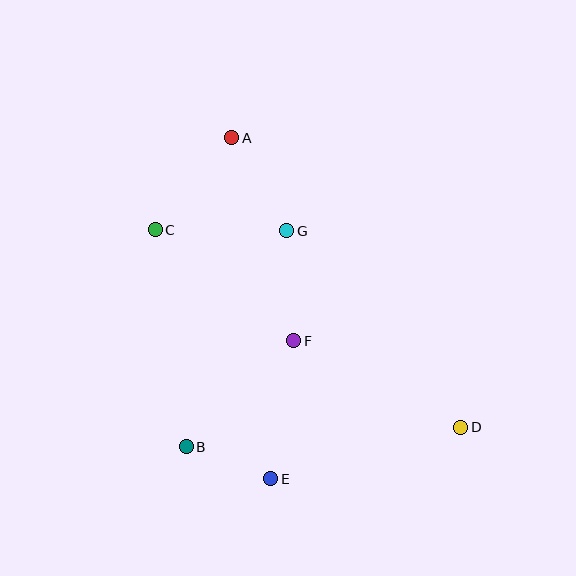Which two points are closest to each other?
Points B and E are closest to each other.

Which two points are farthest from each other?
Points A and D are farthest from each other.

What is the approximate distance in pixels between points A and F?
The distance between A and F is approximately 212 pixels.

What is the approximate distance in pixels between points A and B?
The distance between A and B is approximately 312 pixels.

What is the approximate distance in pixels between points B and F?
The distance between B and F is approximately 151 pixels.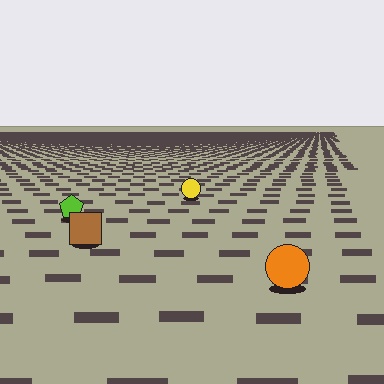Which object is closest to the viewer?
The orange circle is closest. The texture marks near it are larger and more spread out.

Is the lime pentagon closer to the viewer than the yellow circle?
Yes. The lime pentagon is closer — you can tell from the texture gradient: the ground texture is coarser near it.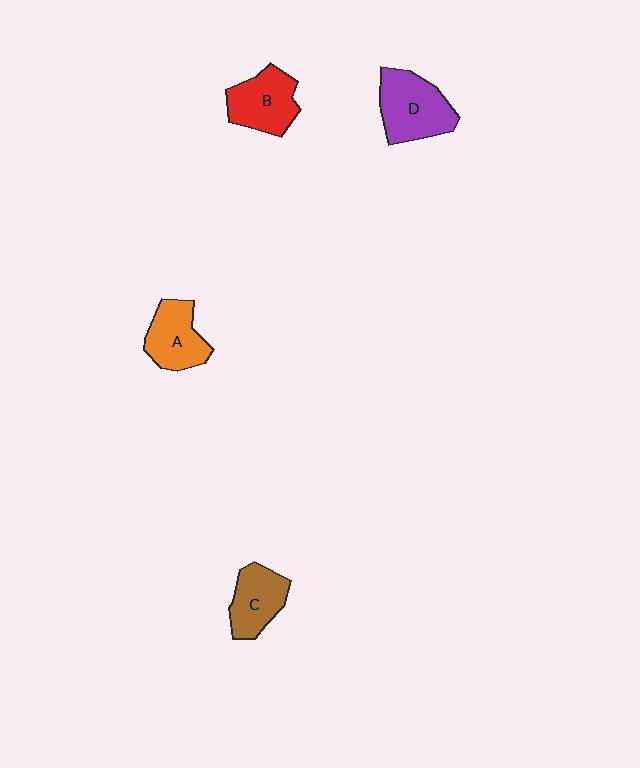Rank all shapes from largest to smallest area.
From largest to smallest: D (purple), B (red), A (orange), C (brown).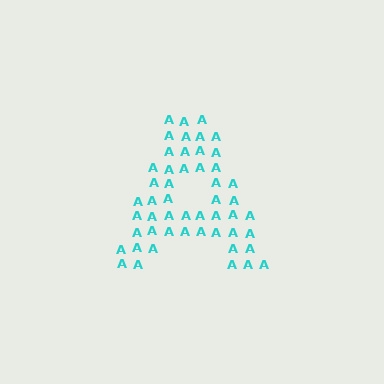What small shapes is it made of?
It is made of small letter A's.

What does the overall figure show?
The overall figure shows the letter A.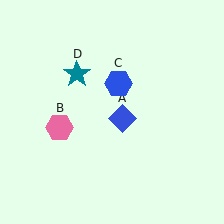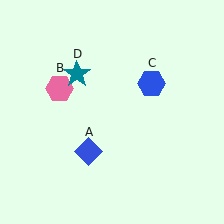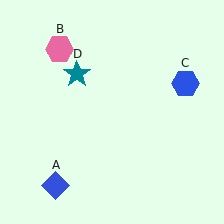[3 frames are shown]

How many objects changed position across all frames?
3 objects changed position: blue diamond (object A), pink hexagon (object B), blue hexagon (object C).